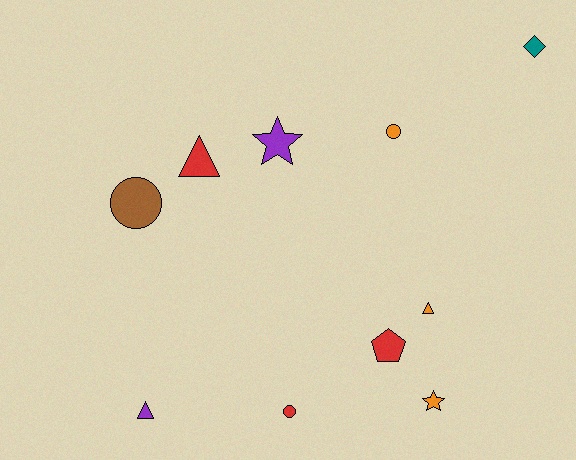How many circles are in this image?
There are 3 circles.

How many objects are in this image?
There are 10 objects.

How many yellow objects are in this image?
There are no yellow objects.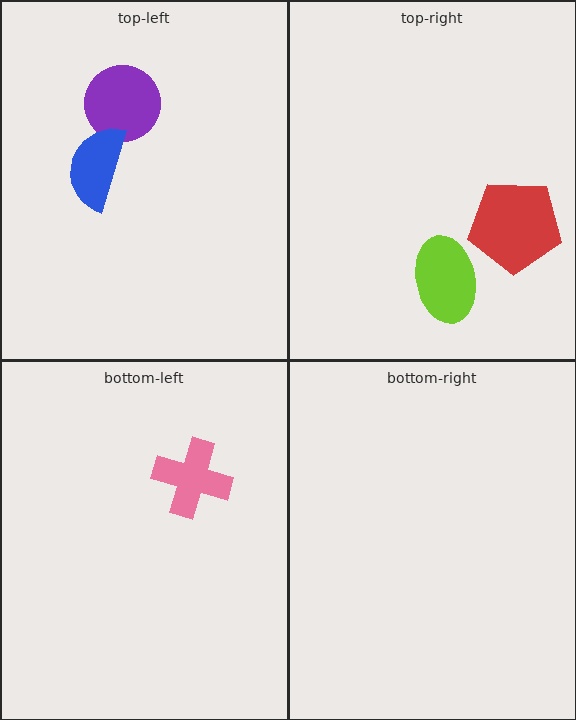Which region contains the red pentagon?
The top-right region.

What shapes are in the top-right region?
The lime ellipse, the red pentagon.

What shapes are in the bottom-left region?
The pink cross.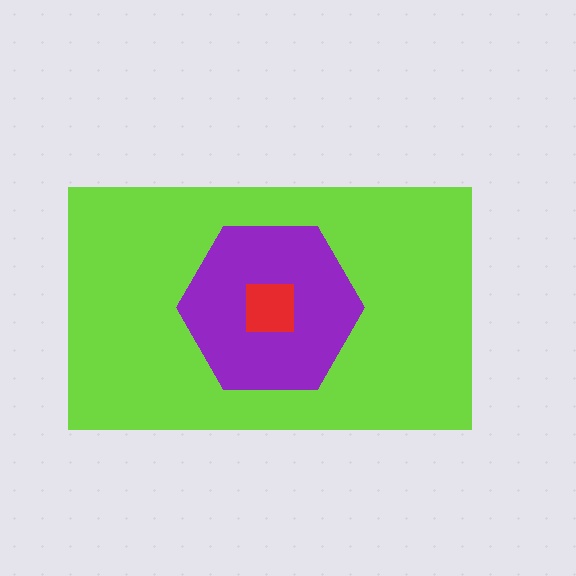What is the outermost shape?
The lime rectangle.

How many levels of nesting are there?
3.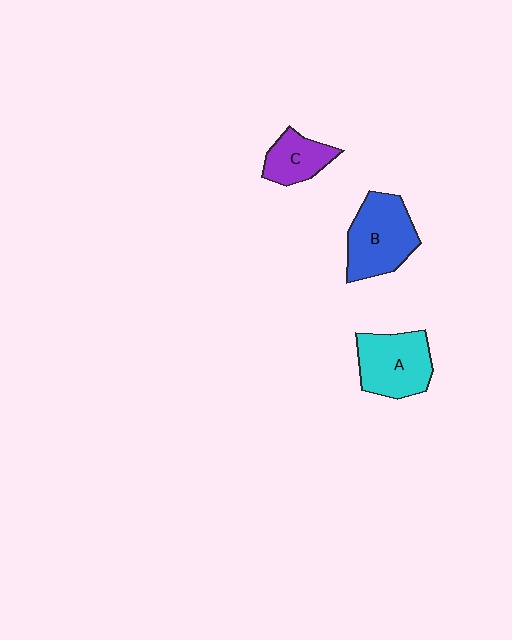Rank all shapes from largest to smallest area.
From largest to smallest: B (blue), A (cyan), C (purple).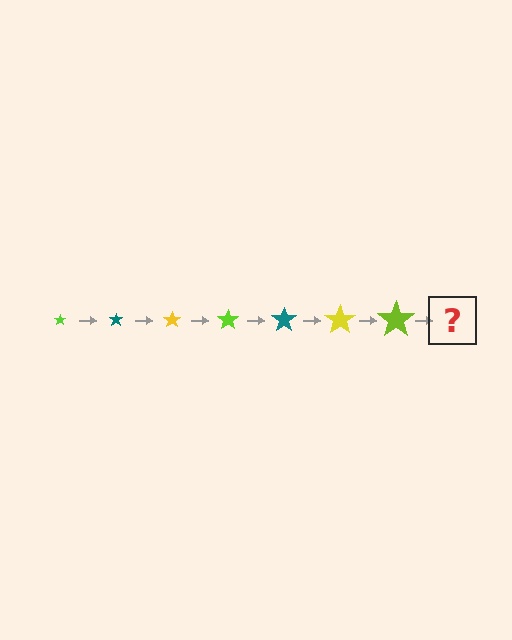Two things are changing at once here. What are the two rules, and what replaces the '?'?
The two rules are that the star grows larger each step and the color cycles through lime, teal, and yellow. The '?' should be a teal star, larger than the previous one.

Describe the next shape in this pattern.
It should be a teal star, larger than the previous one.